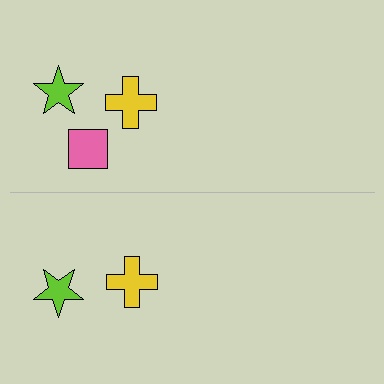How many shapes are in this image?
There are 5 shapes in this image.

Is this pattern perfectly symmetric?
No, the pattern is not perfectly symmetric. A pink square is missing from the bottom side.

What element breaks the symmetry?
A pink square is missing from the bottom side.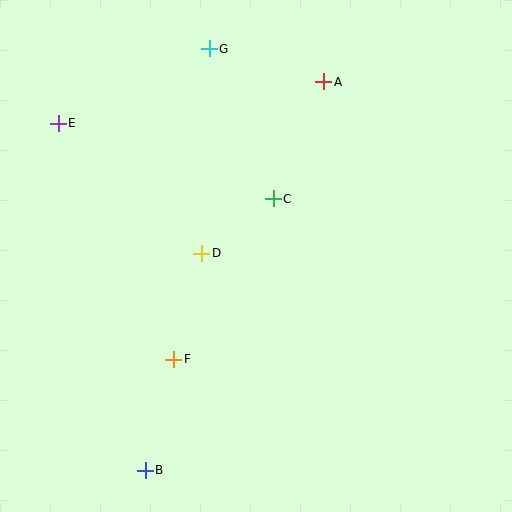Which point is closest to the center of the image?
Point D at (202, 253) is closest to the center.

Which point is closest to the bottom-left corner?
Point B is closest to the bottom-left corner.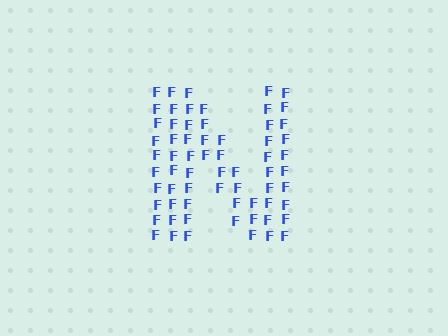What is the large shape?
The large shape is the letter N.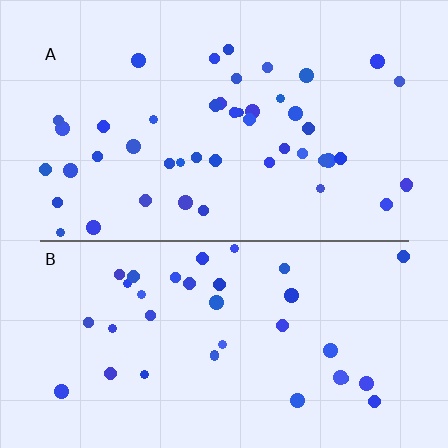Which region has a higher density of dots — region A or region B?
A (the top).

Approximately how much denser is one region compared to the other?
Approximately 1.3× — region A over region B.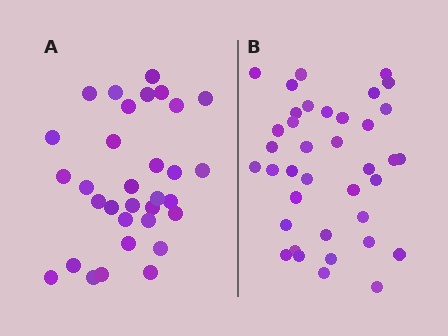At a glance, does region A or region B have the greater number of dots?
Region B (the right region) has more dots.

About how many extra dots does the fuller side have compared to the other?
Region B has about 6 more dots than region A.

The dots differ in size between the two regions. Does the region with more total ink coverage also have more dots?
No. Region A has more total ink coverage because its dots are larger, but region B actually contains more individual dots. Total area can be misleading — the number of items is what matters here.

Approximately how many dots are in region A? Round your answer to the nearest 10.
About 30 dots. (The exact count is 32, which rounds to 30.)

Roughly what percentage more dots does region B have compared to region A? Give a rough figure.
About 20% more.